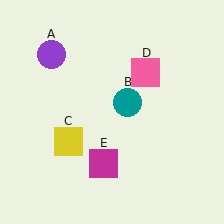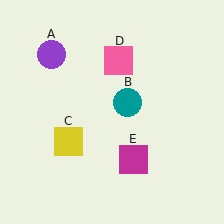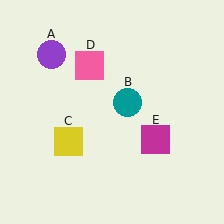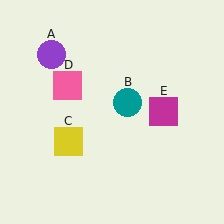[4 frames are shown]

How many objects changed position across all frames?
2 objects changed position: pink square (object D), magenta square (object E).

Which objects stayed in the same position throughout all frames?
Purple circle (object A) and teal circle (object B) and yellow square (object C) remained stationary.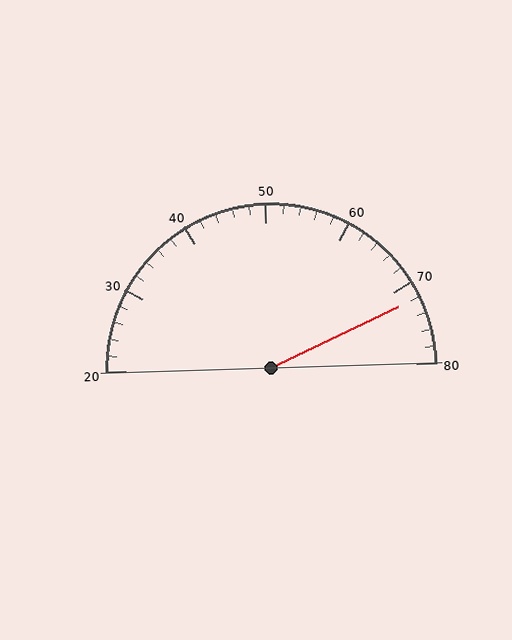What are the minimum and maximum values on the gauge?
The gauge ranges from 20 to 80.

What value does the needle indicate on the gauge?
The needle indicates approximately 72.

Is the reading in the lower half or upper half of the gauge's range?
The reading is in the upper half of the range (20 to 80).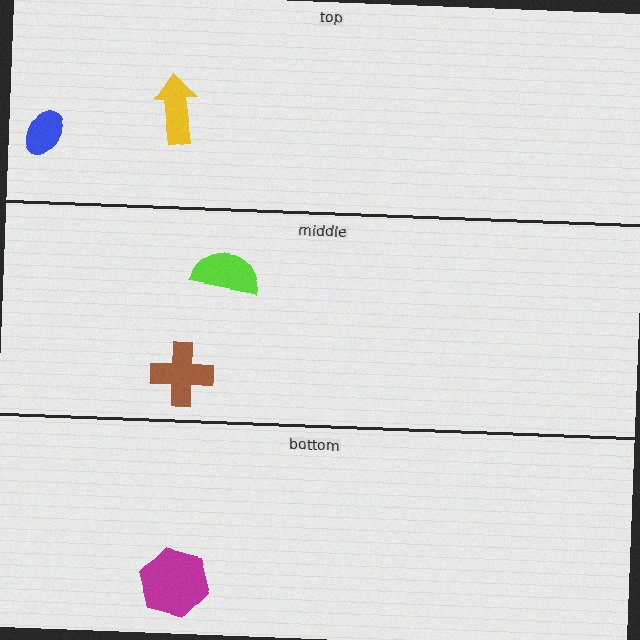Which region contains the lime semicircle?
The middle region.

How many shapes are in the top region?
2.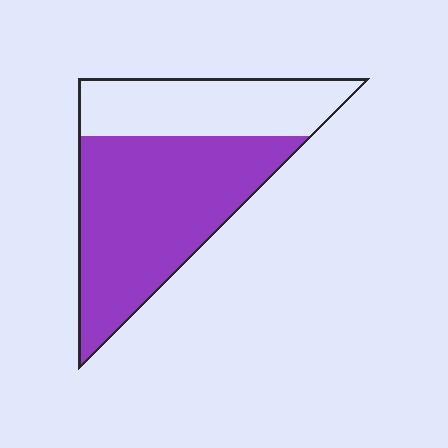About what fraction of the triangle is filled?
About five eighths (5/8).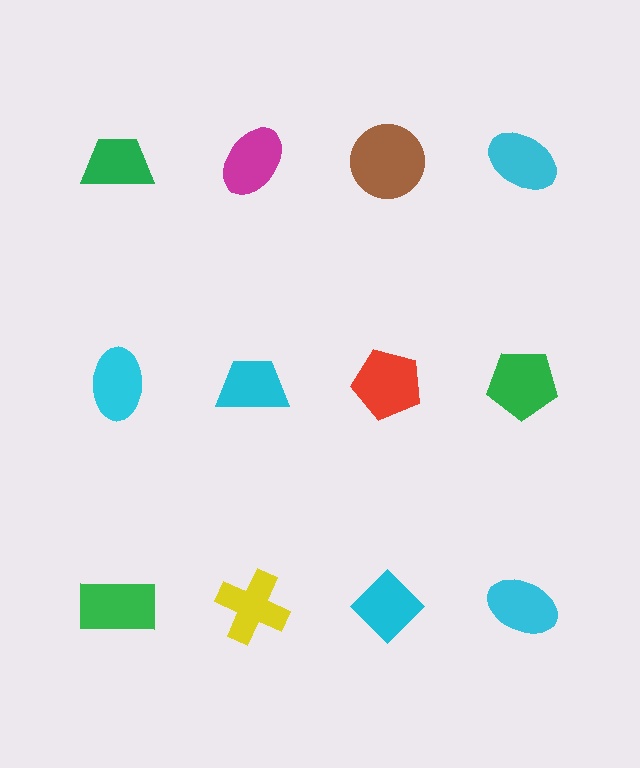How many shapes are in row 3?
4 shapes.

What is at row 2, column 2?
A cyan trapezoid.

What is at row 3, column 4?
A cyan ellipse.